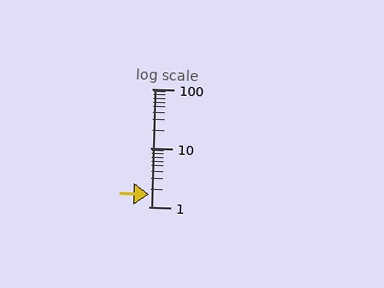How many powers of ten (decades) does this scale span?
The scale spans 2 decades, from 1 to 100.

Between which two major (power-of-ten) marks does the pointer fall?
The pointer is between 1 and 10.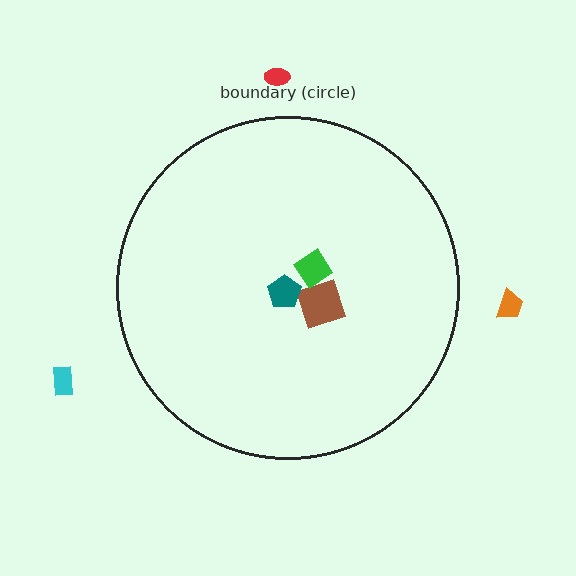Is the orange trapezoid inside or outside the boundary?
Outside.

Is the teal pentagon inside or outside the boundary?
Inside.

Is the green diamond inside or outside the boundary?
Inside.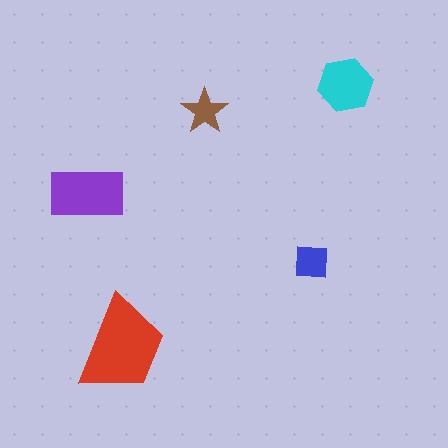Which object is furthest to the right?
The cyan hexagon is rightmost.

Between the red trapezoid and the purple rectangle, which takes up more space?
The red trapezoid.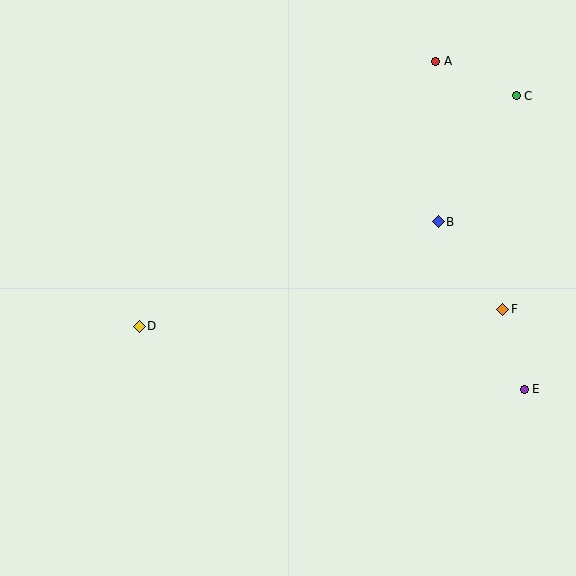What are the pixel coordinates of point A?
Point A is at (436, 61).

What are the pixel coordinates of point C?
Point C is at (516, 96).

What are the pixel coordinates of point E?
Point E is at (524, 389).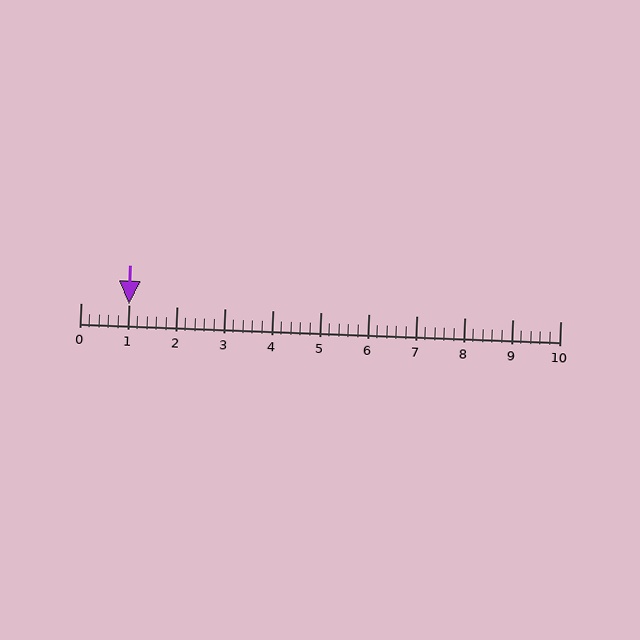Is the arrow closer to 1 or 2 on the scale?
The arrow is closer to 1.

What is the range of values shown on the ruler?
The ruler shows values from 0 to 10.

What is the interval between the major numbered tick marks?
The major tick marks are spaced 1 units apart.